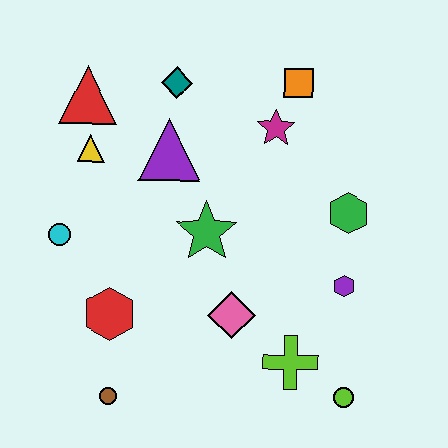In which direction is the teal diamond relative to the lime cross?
The teal diamond is above the lime cross.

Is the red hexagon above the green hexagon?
No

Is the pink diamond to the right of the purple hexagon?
No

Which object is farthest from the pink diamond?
The red triangle is farthest from the pink diamond.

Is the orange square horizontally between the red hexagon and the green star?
No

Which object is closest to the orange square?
The magenta star is closest to the orange square.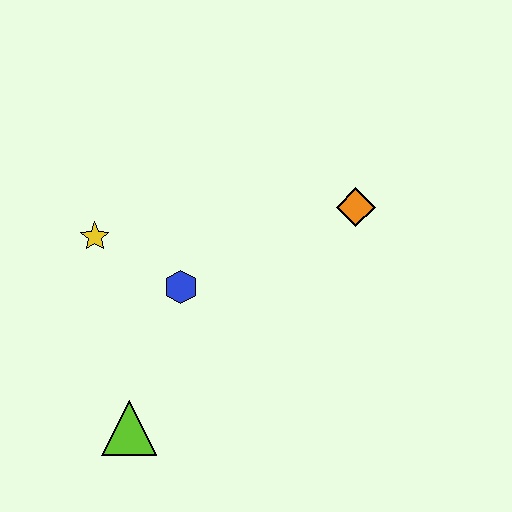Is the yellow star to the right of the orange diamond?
No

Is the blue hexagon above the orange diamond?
No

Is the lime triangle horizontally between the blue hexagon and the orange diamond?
No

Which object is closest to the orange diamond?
The blue hexagon is closest to the orange diamond.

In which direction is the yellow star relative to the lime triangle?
The yellow star is above the lime triangle.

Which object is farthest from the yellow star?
The orange diamond is farthest from the yellow star.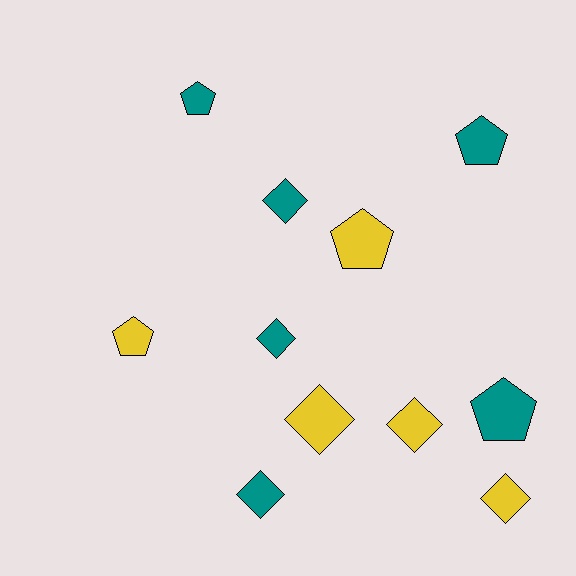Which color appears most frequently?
Teal, with 6 objects.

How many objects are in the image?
There are 11 objects.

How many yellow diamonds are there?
There are 3 yellow diamonds.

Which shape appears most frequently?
Diamond, with 6 objects.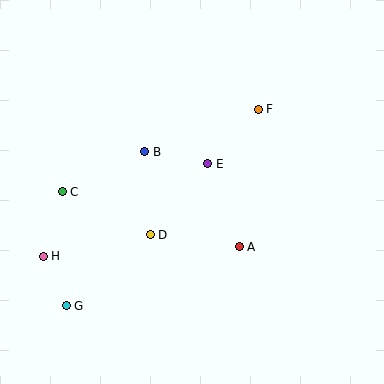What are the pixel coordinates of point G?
Point G is at (66, 306).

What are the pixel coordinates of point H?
Point H is at (43, 256).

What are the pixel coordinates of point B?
Point B is at (145, 152).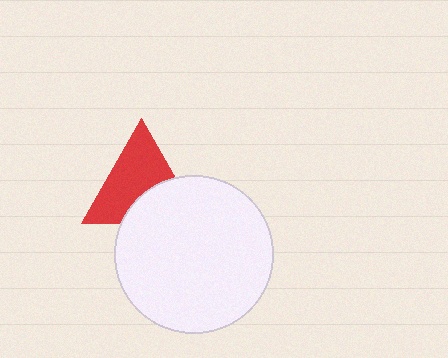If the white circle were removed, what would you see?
You would see the complete red triangle.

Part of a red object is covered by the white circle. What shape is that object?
It is a triangle.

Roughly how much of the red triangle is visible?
About half of it is visible (roughly 64%).